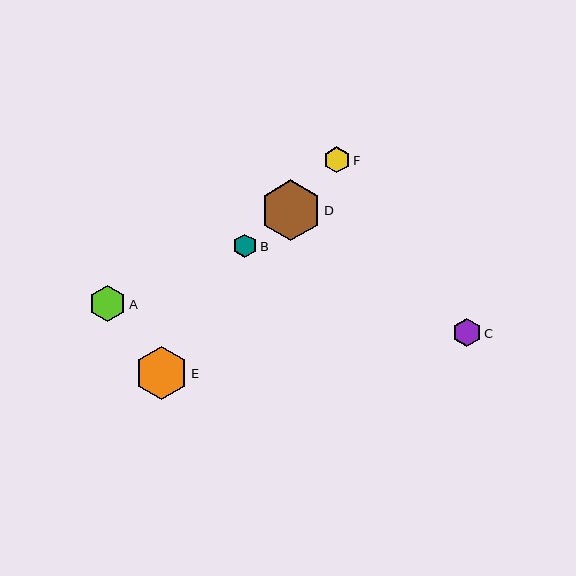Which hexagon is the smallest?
Hexagon B is the smallest with a size of approximately 23 pixels.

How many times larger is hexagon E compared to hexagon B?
Hexagon E is approximately 2.3 times the size of hexagon B.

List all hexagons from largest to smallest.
From largest to smallest: D, E, A, C, F, B.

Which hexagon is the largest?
Hexagon D is the largest with a size of approximately 61 pixels.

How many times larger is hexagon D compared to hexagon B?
Hexagon D is approximately 2.6 times the size of hexagon B.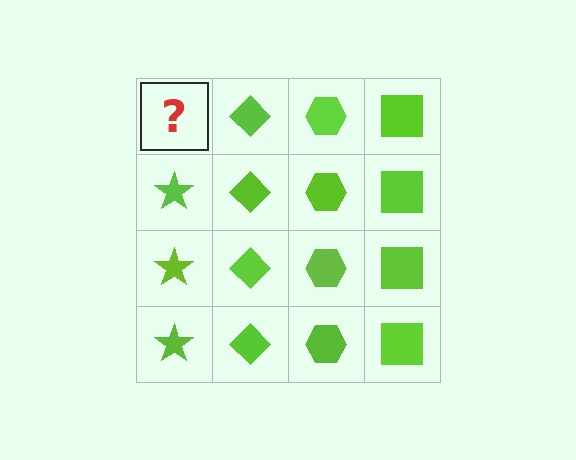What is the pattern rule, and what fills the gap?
The rule is that each column has a consistent shape. The gap should be filled with a lime star.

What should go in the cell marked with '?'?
The missing cell should contain a lime star.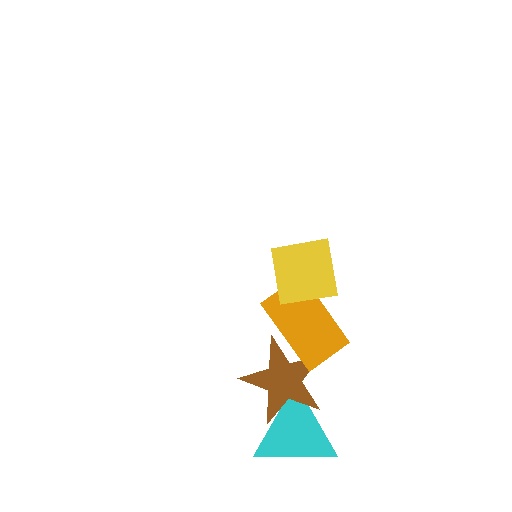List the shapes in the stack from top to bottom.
From top to bottom: the yellow square, the orange rectangle, the brown star, the cyan triangle.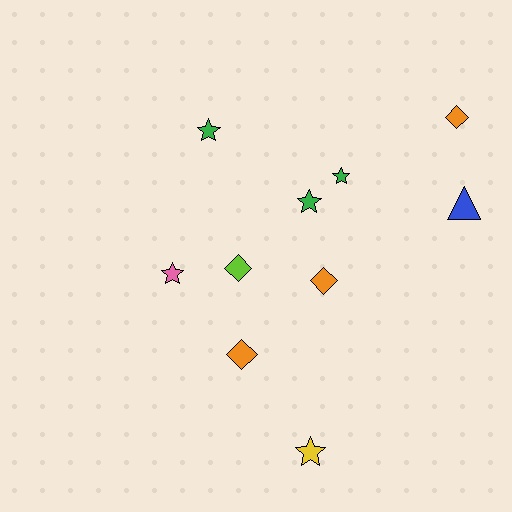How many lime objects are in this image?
There is 1 lime object.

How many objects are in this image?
There are 10 objects.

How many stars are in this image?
There are 5 stars.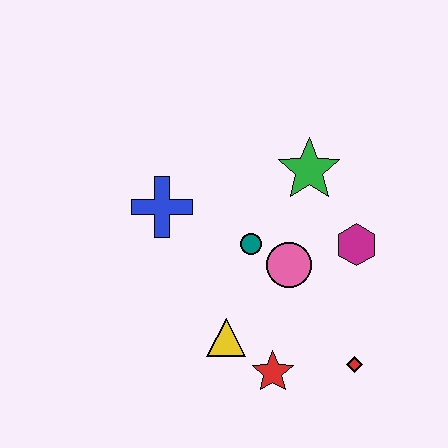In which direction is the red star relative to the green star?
The red star is below the green star.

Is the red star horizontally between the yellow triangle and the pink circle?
Yes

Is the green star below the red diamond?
No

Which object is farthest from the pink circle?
The blue cross is farthest from the pink circle.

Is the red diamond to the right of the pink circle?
Yes